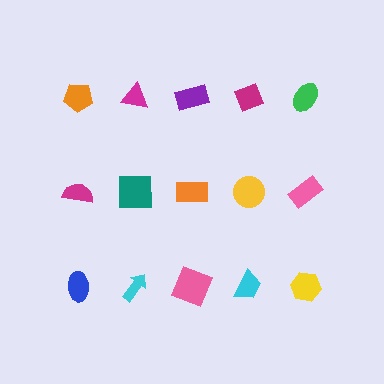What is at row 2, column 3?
An orange rectangle.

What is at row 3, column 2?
A cyan arrow.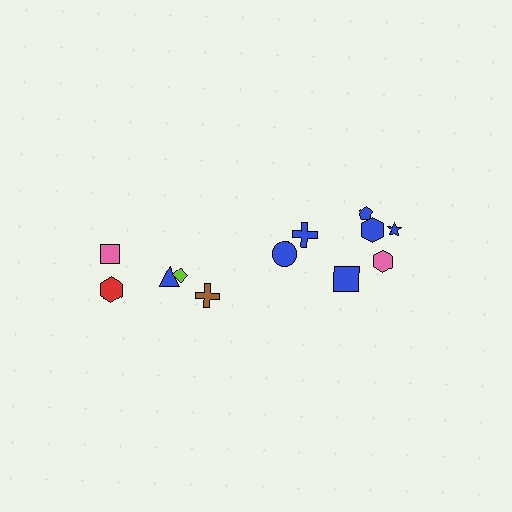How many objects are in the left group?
There are 5 objects.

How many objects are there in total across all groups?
There are 12 objects.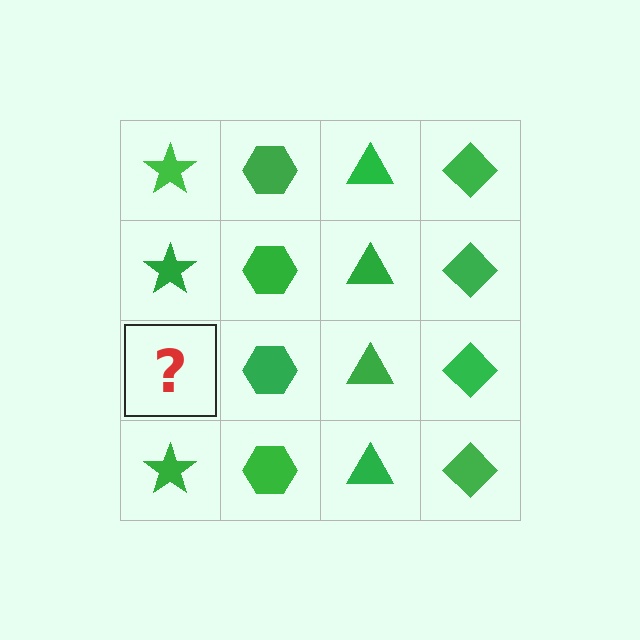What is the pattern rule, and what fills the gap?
The rule is that each column has a consistent shape. The gap should be filled with a green star.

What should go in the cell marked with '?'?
The missing cell should contain a green star.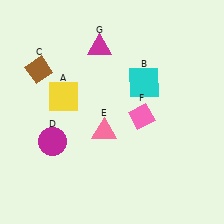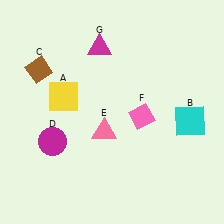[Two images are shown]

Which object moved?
The cyan square (B) moved right.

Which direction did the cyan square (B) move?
The cyan square (B) moved right.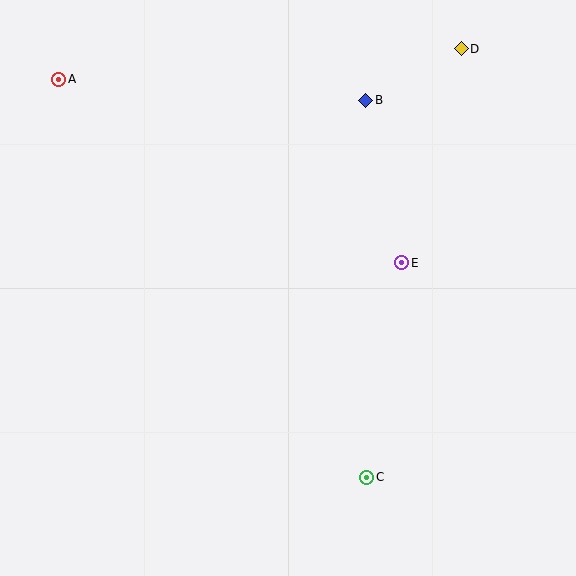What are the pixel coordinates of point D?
Point D is at (461, 49).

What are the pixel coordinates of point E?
Point E is at (402, 263).